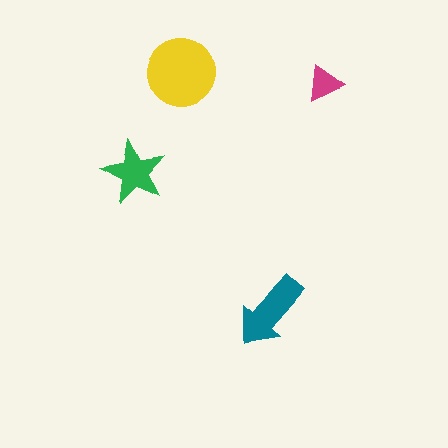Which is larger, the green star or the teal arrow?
The teal arrow.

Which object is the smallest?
The magenta triangle.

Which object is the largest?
The yellow circle.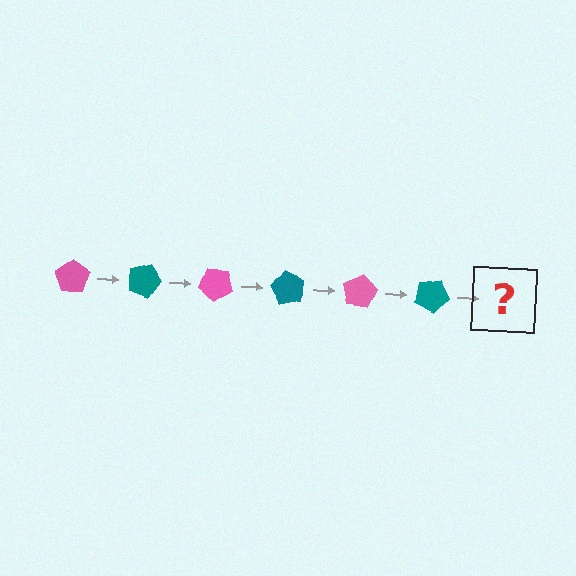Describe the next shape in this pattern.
It should be a pink pentagon, rotated 120 degrees from the start.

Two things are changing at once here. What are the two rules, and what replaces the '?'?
The two rules are that it rotates 20 degrees each step and the color cycles through pink and teal. The '?' should be a pink pentagon, rotated 120 degrees from the start.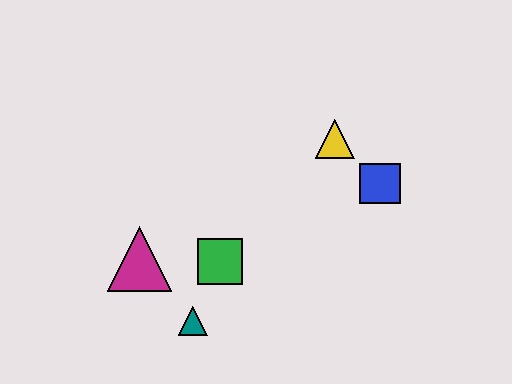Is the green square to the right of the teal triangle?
Yes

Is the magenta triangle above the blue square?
No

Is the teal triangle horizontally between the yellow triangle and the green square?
No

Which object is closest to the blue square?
The yellow triangle is closest to the blue square.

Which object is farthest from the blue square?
The magenta triangle is farthest from the blue square.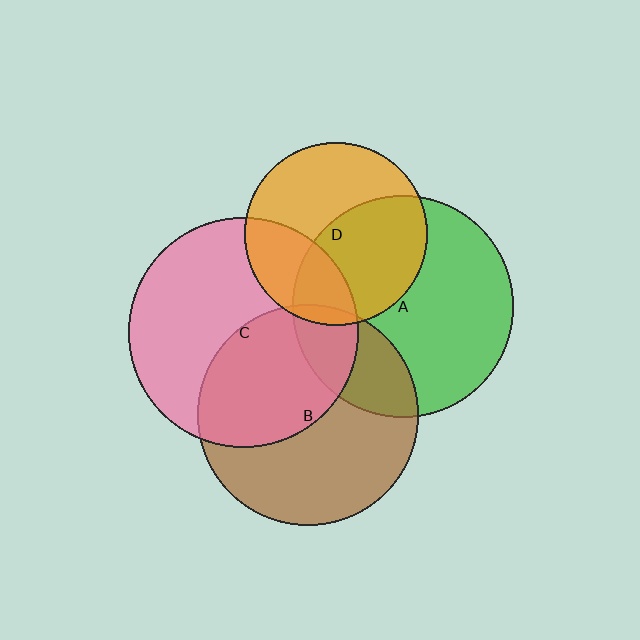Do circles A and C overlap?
Yes.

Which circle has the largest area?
Circle C (pink).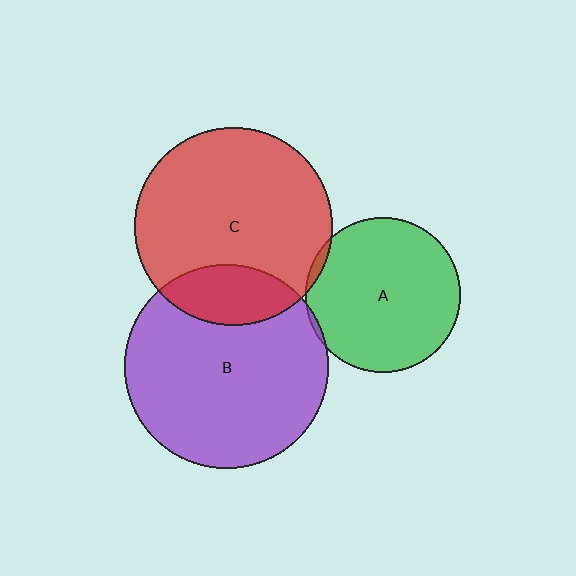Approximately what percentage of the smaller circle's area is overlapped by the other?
Approximately 5%.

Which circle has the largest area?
Circle B (purple).